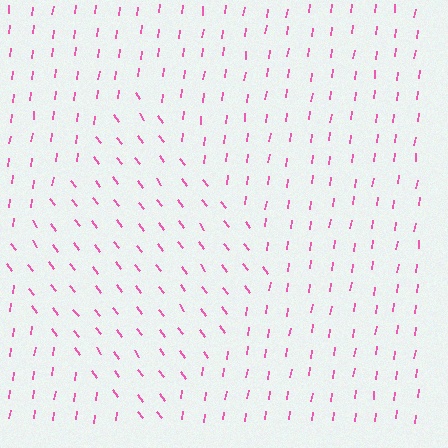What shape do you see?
I see a diamond.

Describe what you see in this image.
The image is filled with small pink line segments. A diamond region in the image has lines oriented differently from the surrounding lines, creating a visible texture boundary.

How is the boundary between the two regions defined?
The boundary is defined purely by a change in line orientation (approximately 45 degrees difference). All lines are the same color and thickness.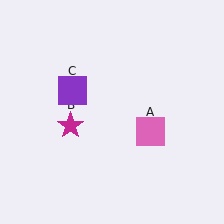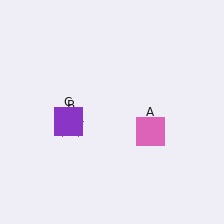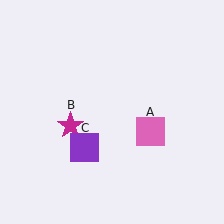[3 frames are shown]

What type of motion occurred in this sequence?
The purple square (object C) rotated counterclockwise around the center of the scene.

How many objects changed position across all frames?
1 object changed position: purple square (object C).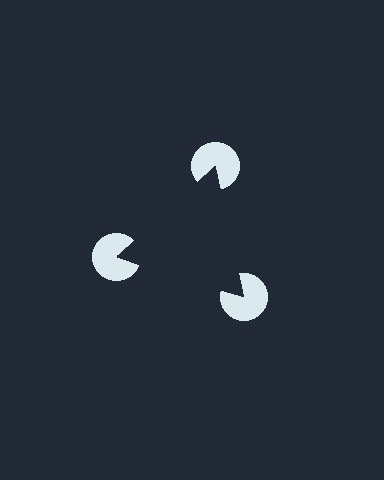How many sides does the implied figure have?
3 sides.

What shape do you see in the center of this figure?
An illusory triangle — its edges are inferred from the aligned wedge cuts in the pac-man discs, not physically drawn.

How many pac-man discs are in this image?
There are 3 — one at each vertex of the illusory triangle.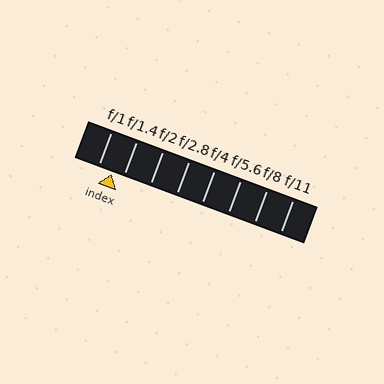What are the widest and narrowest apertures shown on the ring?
The widest aperture shown is f/1 and the narrowest is f/11.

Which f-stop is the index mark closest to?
The index mark is closest to f/1.4.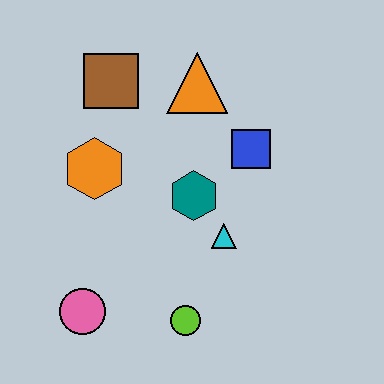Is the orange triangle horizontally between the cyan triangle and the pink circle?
Yes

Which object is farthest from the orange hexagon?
The lime circle is farthest from the orange hexagon.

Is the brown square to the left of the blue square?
Yes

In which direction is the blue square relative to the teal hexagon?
The blue square is to the right of the teal hexagon.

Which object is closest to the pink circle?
The lime circle is closest to the pink circle.